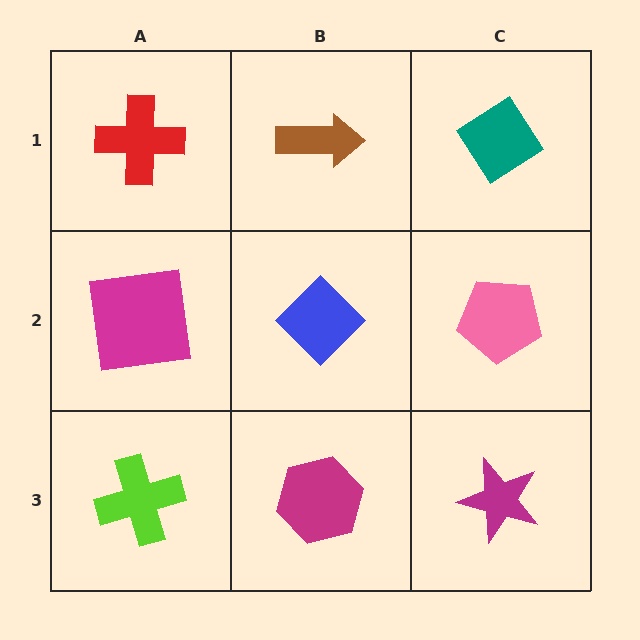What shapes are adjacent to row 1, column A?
A magenta square (row 2, column A), a brown arrow (row 1, column B).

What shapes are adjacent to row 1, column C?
A pink pentagon (row 2, column C), a brown arrow (row 1, column B).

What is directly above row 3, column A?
A magenta square.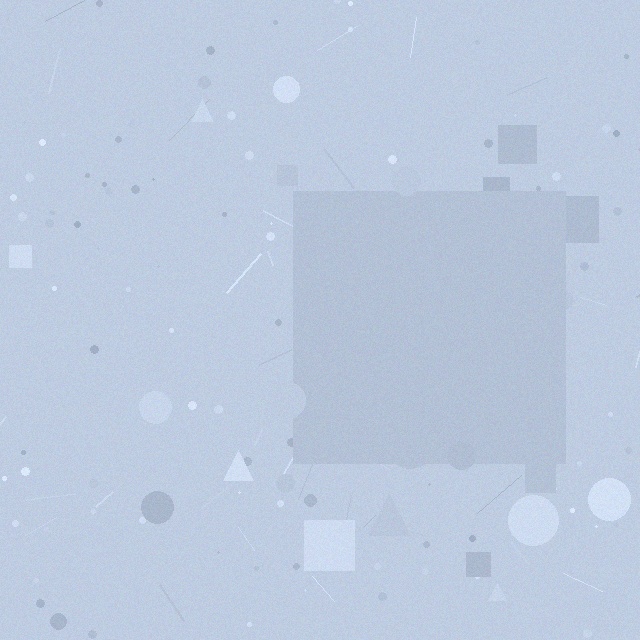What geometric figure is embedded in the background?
A square is embedded in the background.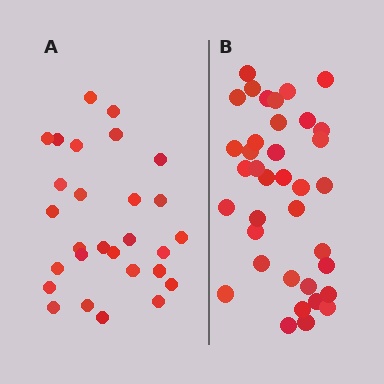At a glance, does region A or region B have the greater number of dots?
Region B (the right region) has more dots.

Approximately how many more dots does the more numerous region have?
Region B has roughly 8 or so more dots than region A.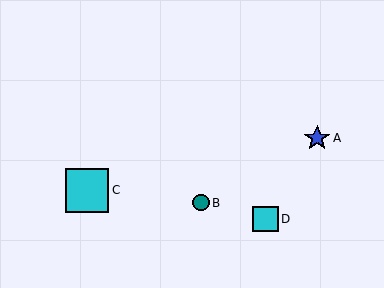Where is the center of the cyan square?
The center of the cyan square is at (266, 219).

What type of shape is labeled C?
Shape C is a cyan square.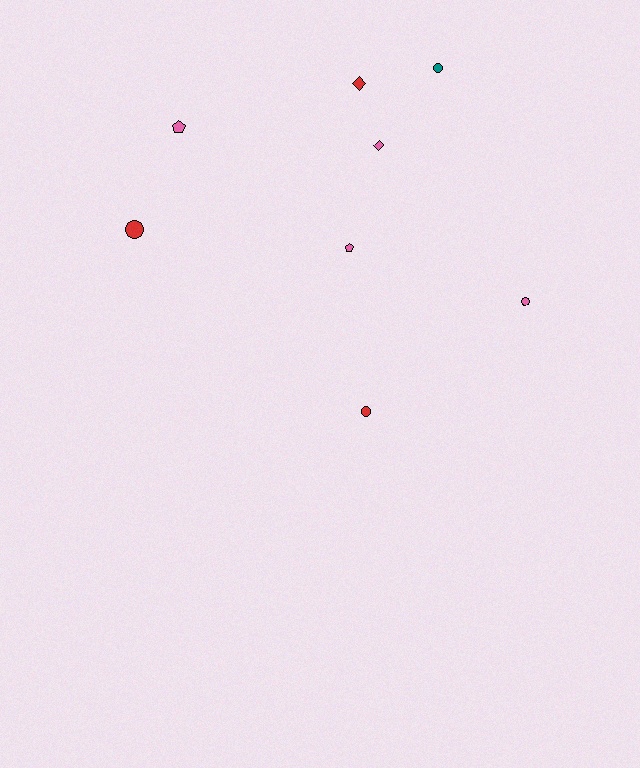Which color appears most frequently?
Pink, with 4 objects.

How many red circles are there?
There are 2 red circles.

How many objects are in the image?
There are 8 objects.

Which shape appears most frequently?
Circle, with 4 objects.